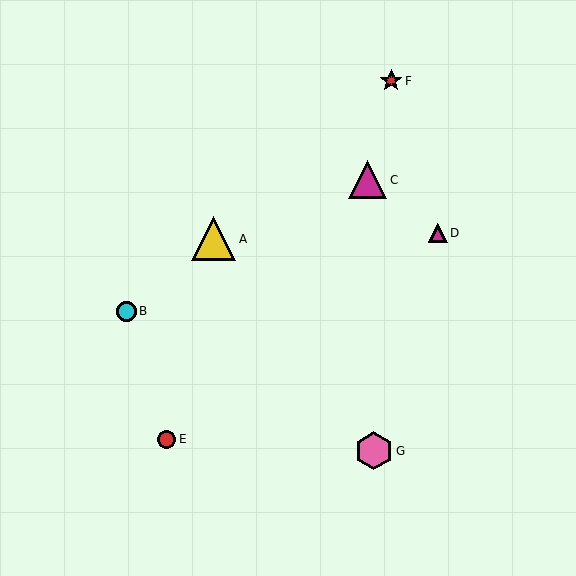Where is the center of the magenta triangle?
The center of the magenta triangle is at (368, 180).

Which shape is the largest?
The yellow triangle (labeled A) is the largest.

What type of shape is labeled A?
Shape A is a yellow triangle.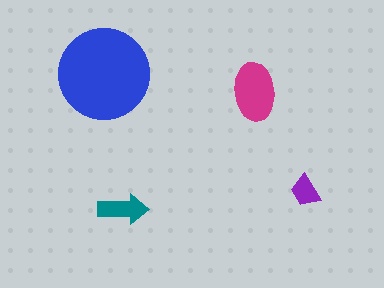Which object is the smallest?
The purple trapezoid.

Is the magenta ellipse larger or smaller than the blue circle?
Smaller.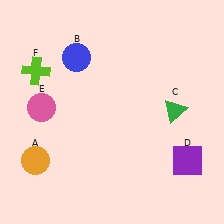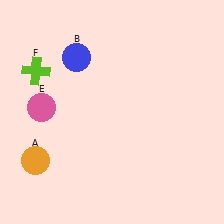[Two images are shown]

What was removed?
The green triangle (C), the purple square (D) were removed in Image 2.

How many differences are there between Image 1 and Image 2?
There are 2 differences between the two images.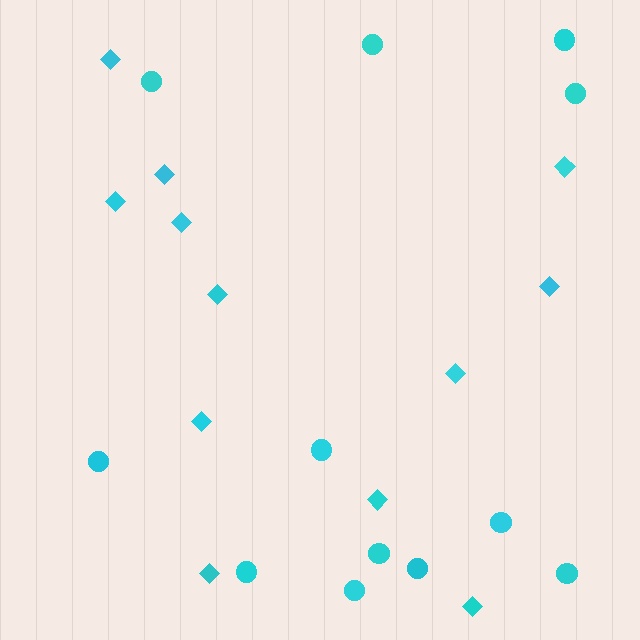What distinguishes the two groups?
There are 2 groups: one group of circles (12) and one group of diamonds (12).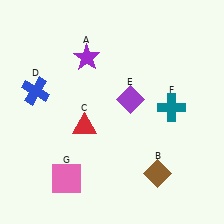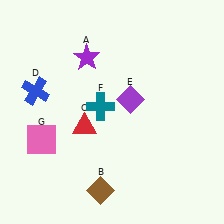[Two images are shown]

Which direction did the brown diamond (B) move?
The brown diamond (B) moved left.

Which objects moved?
The objects that moved are: the brown diamond (B), the teal cross (F), the pink square (G).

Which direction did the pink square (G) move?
The pink square (G) moved up.